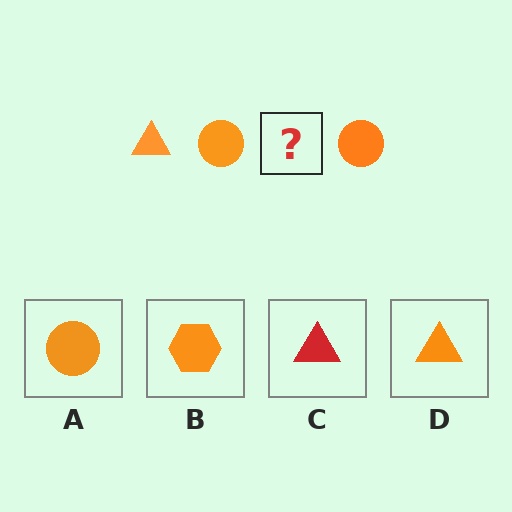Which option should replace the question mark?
Option D.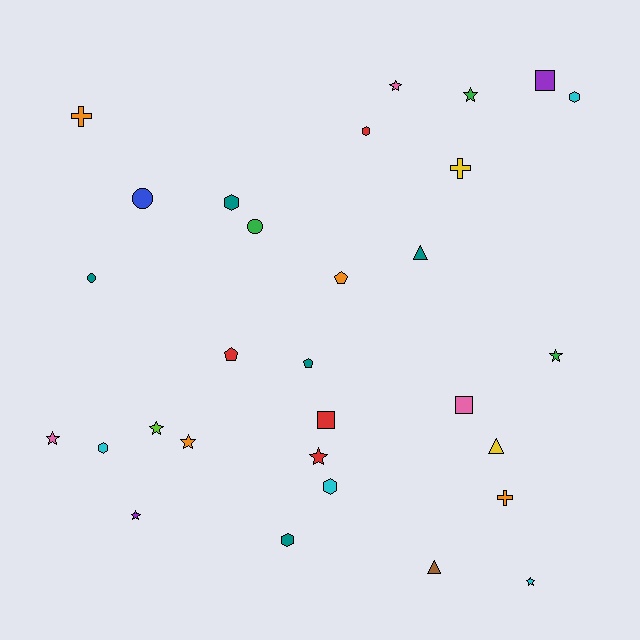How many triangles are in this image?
There are 3 triangles.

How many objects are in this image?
There are 30 objects.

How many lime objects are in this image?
There is 1 lime object.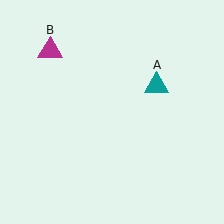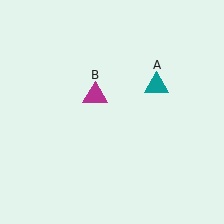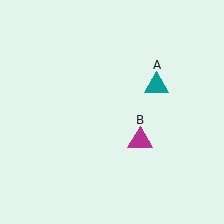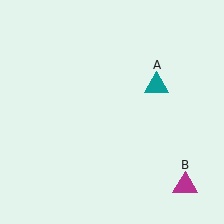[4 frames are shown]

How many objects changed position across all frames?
1 object changed position: magenta triangle (object B).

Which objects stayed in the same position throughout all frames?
Teal triangle (object A) remained stationary.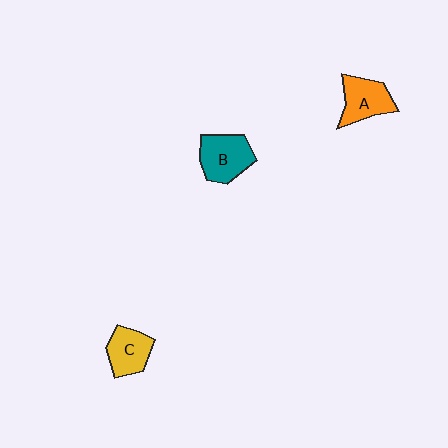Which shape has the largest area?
Shape B (teal).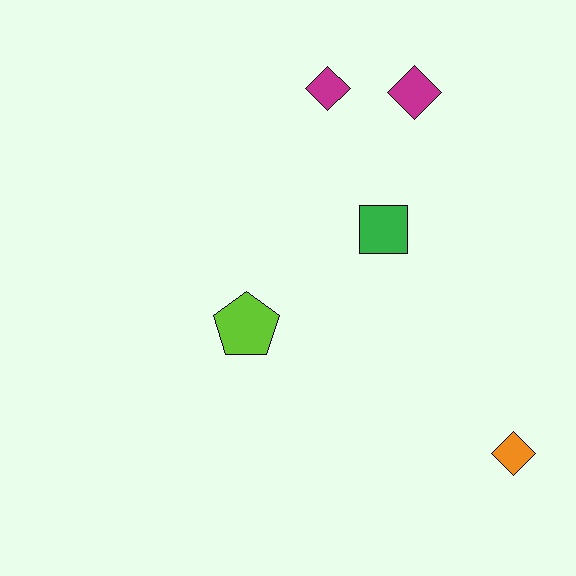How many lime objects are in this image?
There is 1 lime object.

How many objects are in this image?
There are 5 objects.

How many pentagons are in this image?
There is 1 pentagon.